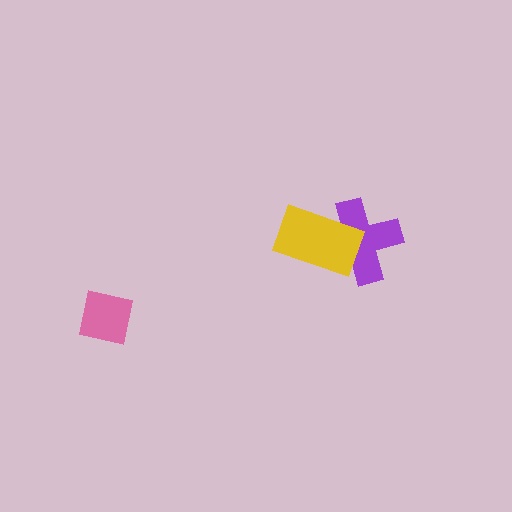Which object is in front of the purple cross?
The yellow rectangle is in front of the purple cross.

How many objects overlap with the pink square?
0 objects overlap with the pink square.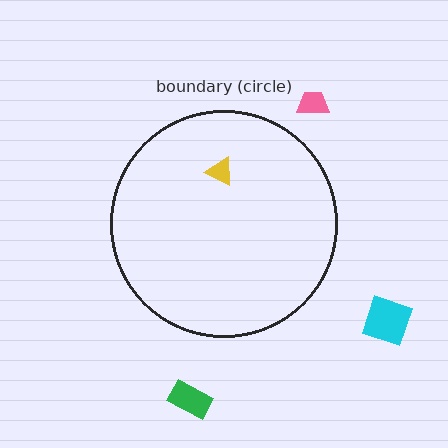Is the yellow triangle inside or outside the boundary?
Inside.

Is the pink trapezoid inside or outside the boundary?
Outside.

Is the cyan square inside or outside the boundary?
Outside.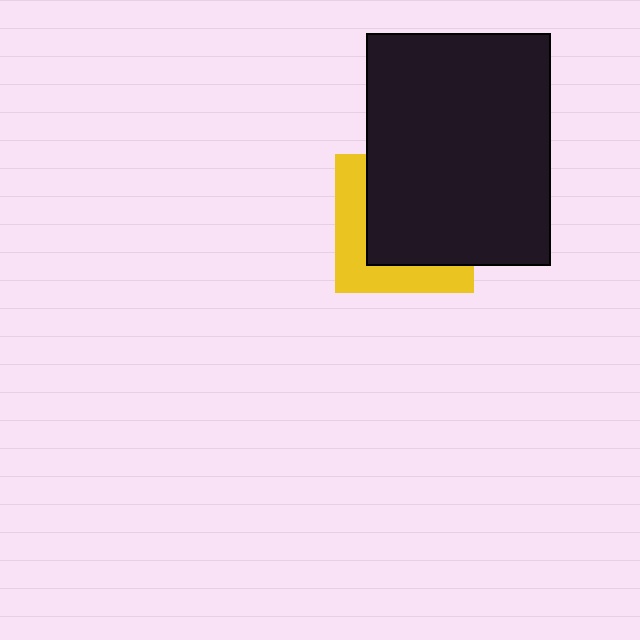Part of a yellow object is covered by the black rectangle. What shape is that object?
It is a square.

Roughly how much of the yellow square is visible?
A small part of it is visible (roughly 37%).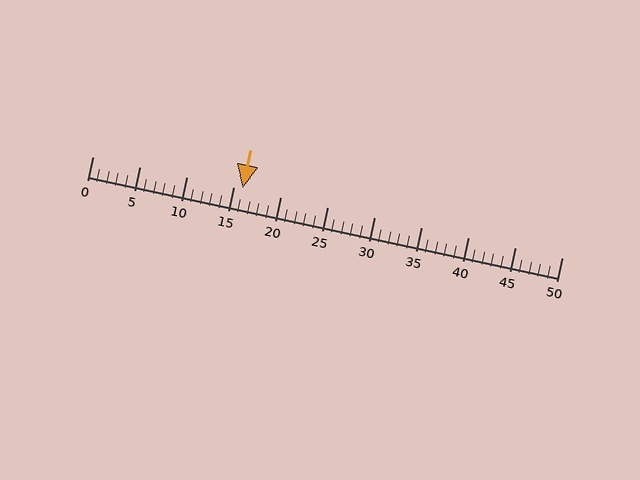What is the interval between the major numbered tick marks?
The major tick marks are spaced 5 units apart.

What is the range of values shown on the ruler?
The ruler shows values from 0 to 50.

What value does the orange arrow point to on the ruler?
The orange arrow points to approximately 16.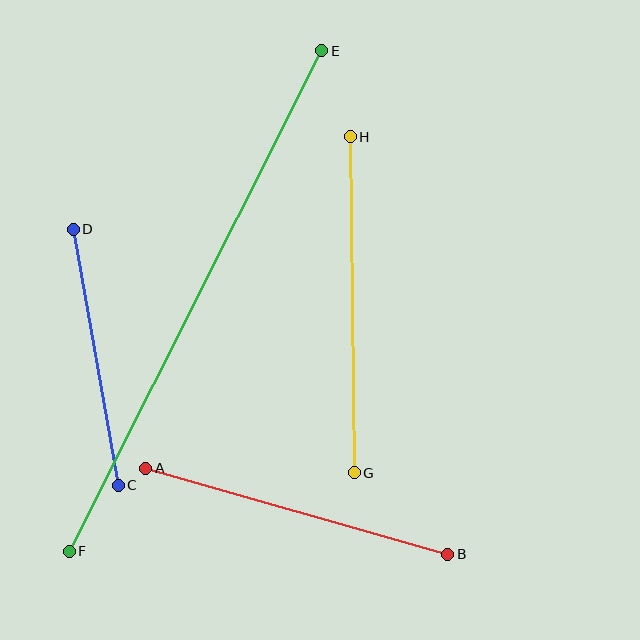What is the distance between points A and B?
The distance is approximately 314 pixels.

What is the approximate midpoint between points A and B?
The midpoint is at approximately (297, 511) pixels.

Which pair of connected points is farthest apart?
Points E and F are farthest apart.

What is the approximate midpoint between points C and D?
The midpoint is at approximately (96, 357) pixels.